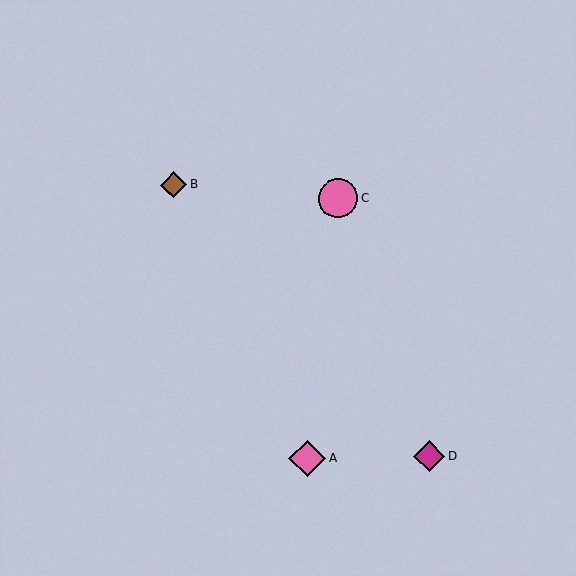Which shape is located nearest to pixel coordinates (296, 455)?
The pink diamond (labeled A) at (307, 458) is nearest to that location.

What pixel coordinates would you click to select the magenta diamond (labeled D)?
Click at (429, 456) to select the magenta diamond D.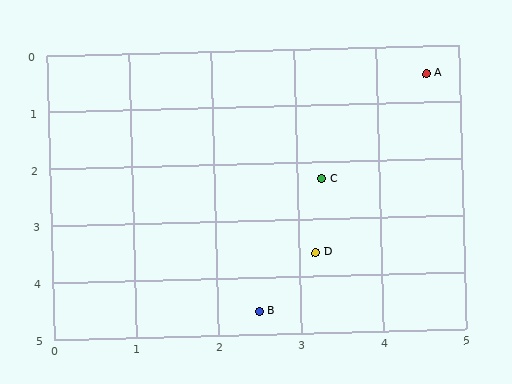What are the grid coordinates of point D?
Point D is at approximately (3.2, 3.6).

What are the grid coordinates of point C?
Point C is at approximately (3.3, 2.3).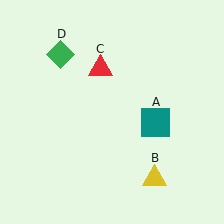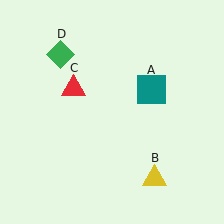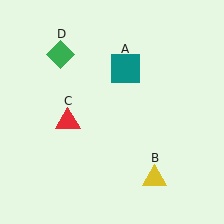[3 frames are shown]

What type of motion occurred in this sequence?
The teal square (object A), red triangle (object C) rotated counterclockwise around the center of the scene.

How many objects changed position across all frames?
2 objects changed position: teal square (object A), red triangle (object C).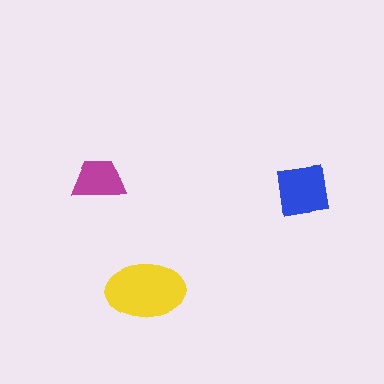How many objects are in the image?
There are 3 objects in the image.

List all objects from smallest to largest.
The magenta trapezoid, the blue square, the yellow ellipse.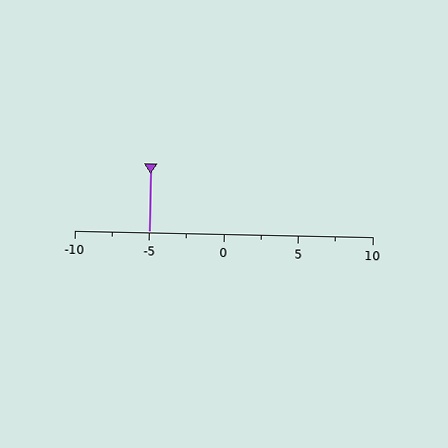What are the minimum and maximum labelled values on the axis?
The axis runs from -10 to 10.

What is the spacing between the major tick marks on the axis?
The major ticks are spaced 5 apart.